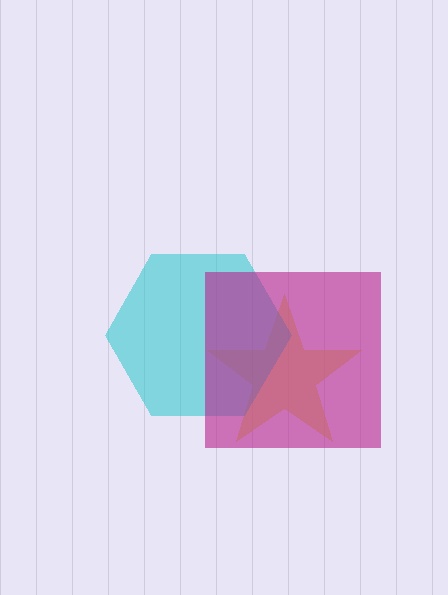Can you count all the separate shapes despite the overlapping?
Yes, there are 3 separate shapes.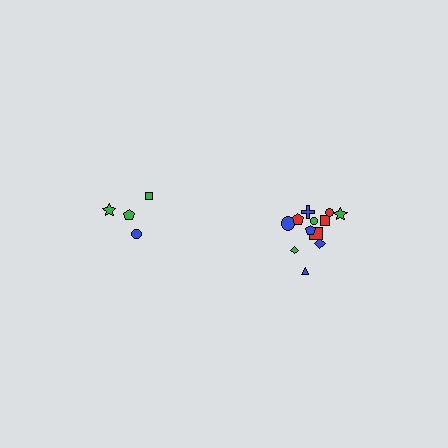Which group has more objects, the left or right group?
The right group.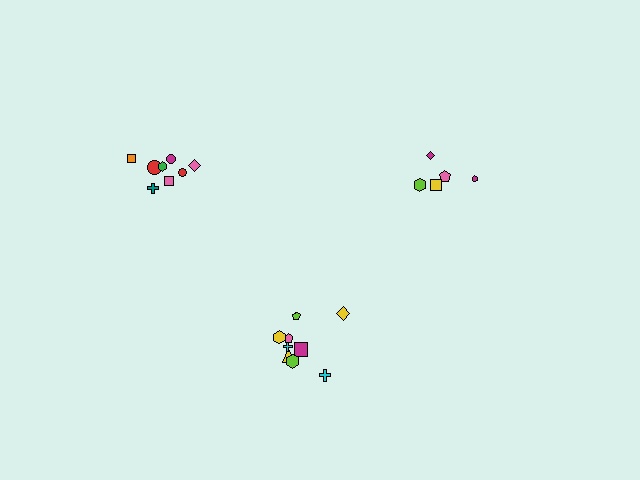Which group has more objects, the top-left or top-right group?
The top-left group.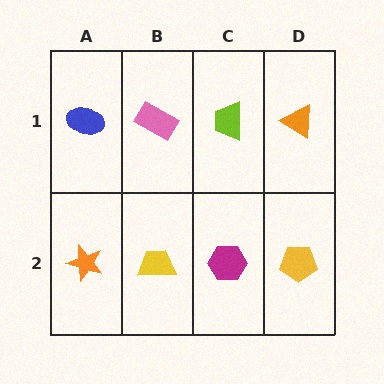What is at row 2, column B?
A yellow trapezoid.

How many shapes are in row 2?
4 shapes.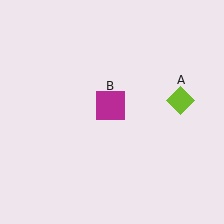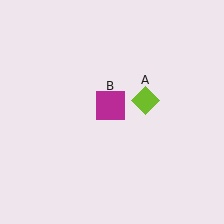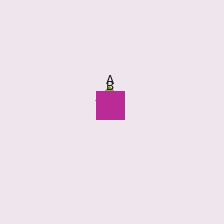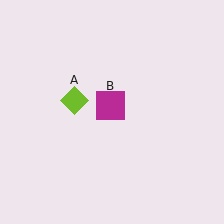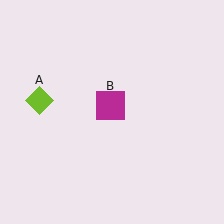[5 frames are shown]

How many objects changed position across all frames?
1 object changed position: lime diamond (object A).